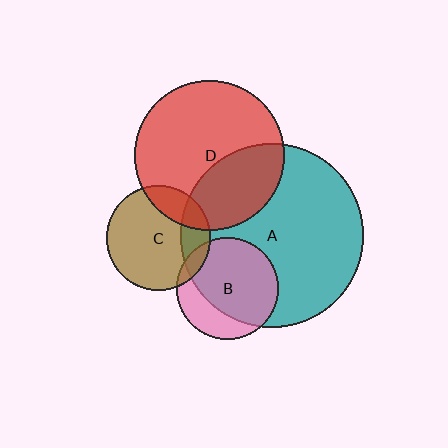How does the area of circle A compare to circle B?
Approximately 3.3 times.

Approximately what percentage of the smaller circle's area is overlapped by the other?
Approximately 70%.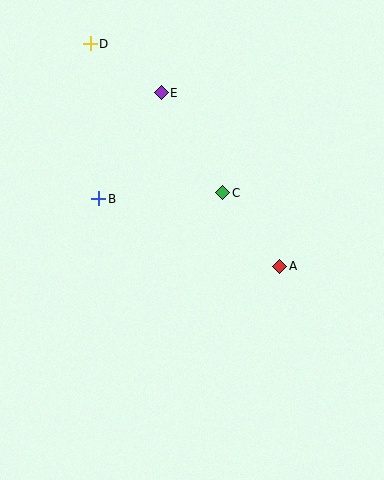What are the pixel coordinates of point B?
Point B is at (99, 199).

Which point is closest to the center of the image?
Point C at (223, 193) is closest to the center.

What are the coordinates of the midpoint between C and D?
The midpoint between C and D is at (156, 118).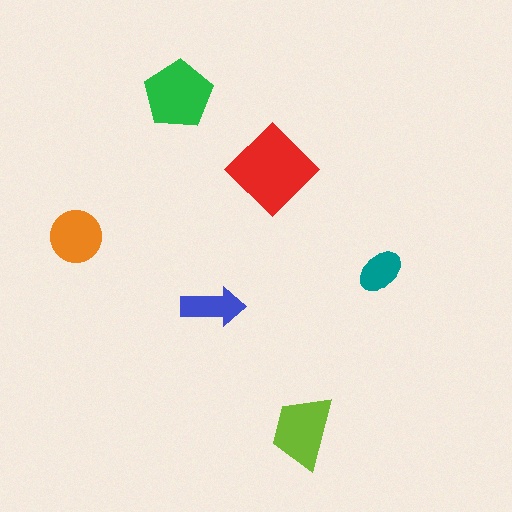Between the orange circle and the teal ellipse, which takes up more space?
The orange circle.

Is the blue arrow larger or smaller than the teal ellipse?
Larger.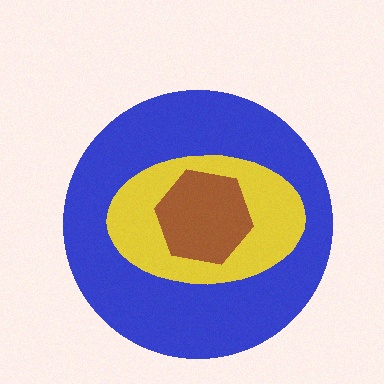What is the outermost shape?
The blue circle.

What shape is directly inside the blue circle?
The yellow ellipse.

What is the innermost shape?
The brown hexagon.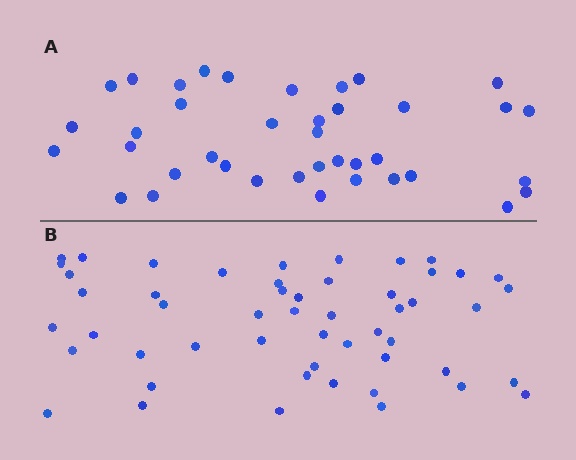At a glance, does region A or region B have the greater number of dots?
Region B (the bottom region) has more dots.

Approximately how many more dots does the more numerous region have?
Region B has approximately 15 more dots than region A.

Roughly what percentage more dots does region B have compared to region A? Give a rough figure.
About 35% more.